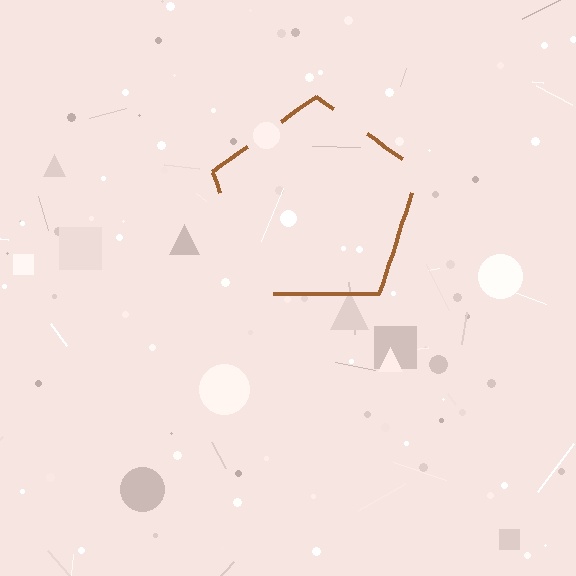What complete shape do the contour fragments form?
The contour fragments form a pentagon.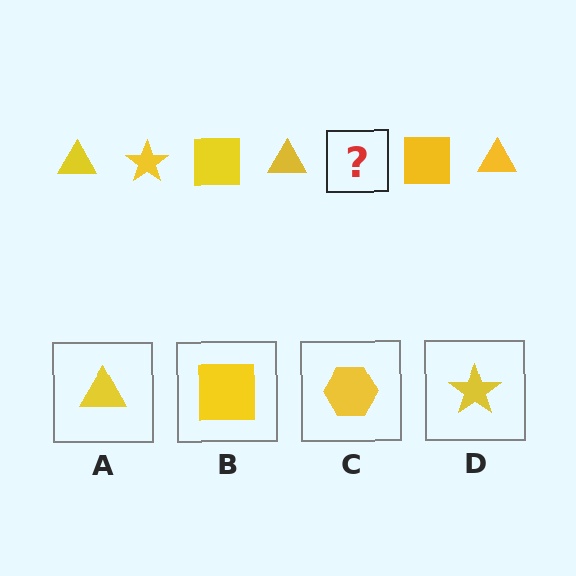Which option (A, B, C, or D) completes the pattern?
D.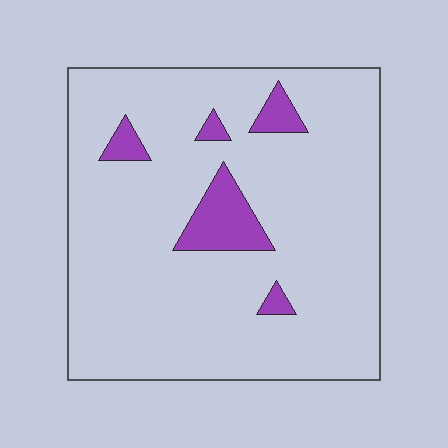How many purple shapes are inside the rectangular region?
5.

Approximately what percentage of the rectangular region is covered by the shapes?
Approximately 10%.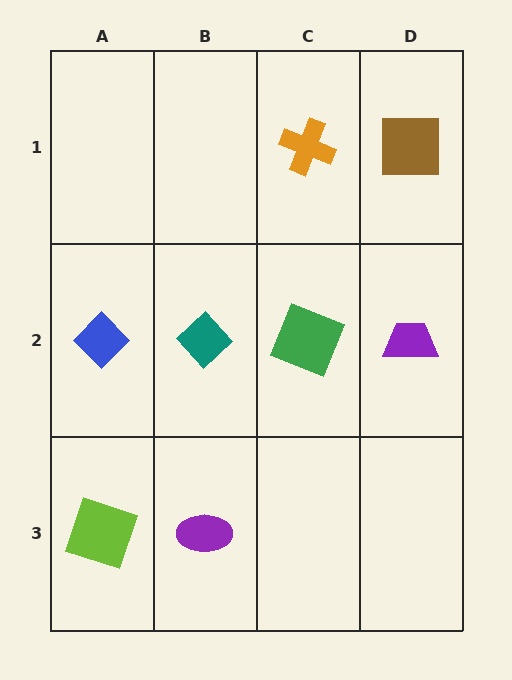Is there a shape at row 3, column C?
No, that cell is empty.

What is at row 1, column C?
An orange cross.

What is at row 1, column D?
A brown square.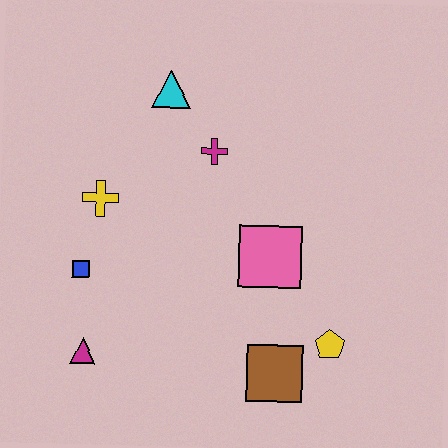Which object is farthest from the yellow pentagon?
The cyan triangle is farthest from the yellow pentagon.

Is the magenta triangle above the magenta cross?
No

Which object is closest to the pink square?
The yellow pentagon is closest to the pink square.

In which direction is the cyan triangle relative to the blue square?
The cyan triangle is above the blue square.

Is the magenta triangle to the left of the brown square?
Yes